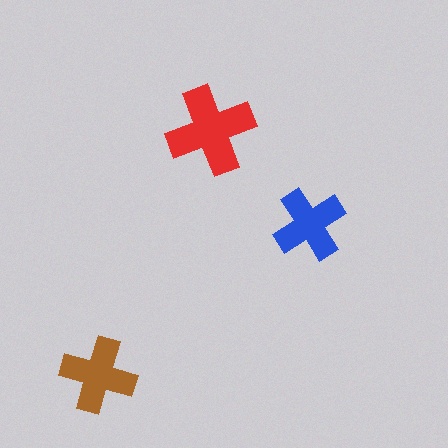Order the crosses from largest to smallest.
the red one, the brown one, the blue one.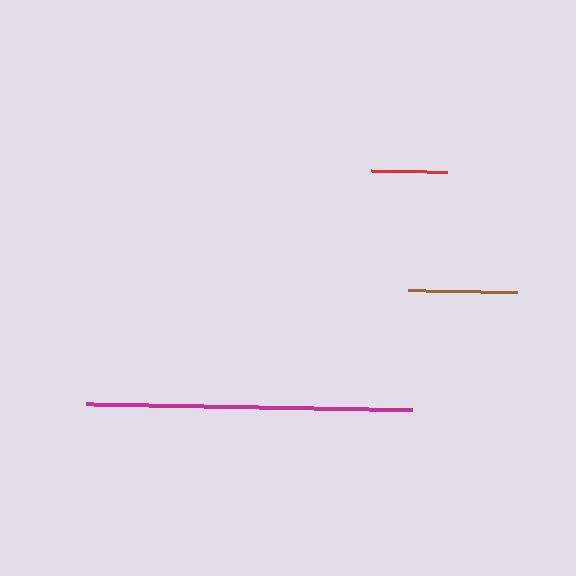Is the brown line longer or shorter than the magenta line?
The magenta line is longer than the brown line.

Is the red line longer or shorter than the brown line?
The brown line is longer than the red line.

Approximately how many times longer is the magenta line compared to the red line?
The magenta line is approximately 4.3 times the length of the red line.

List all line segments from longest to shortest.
From longest to shortest: magenta, brown, red.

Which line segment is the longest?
The magenta line is the longest at approximately 326 pixels.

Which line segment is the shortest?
The red line is the shortest at approximately 76 pixels.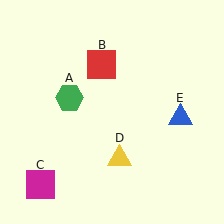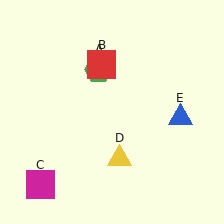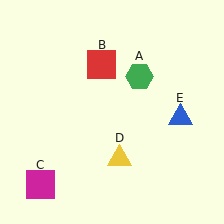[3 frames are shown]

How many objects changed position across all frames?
1 object changed position: green hexagon (object A).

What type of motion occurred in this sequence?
The green hexagon (object A) rotated clockwise around the center of the scene.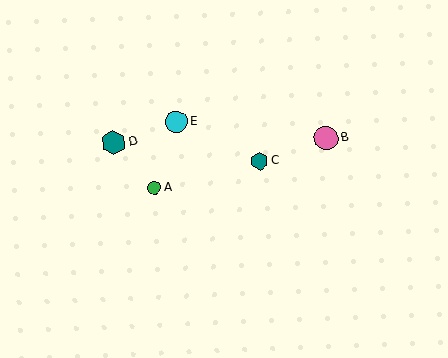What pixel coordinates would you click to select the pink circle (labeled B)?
Click at (326, 138) to select the pink circle B.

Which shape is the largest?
The teal hexagon (labeled D) is the largest.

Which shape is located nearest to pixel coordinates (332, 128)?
The pink circle (labeled B) at (326, 138) is nearest to that location.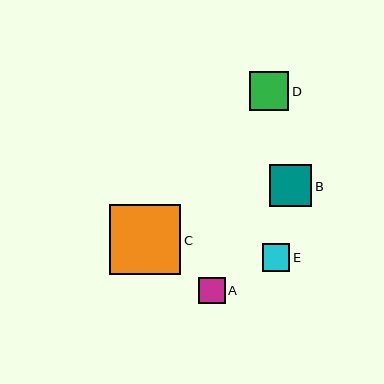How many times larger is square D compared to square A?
Square D is approximately 1.5 times the size of square A.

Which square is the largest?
Square C is the largest with a size of approximately 71 pixels.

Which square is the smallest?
Square A is the smallest with a size of approximately 26 pixels.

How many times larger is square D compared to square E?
Square D is approximately 1.4 times the size of square E.